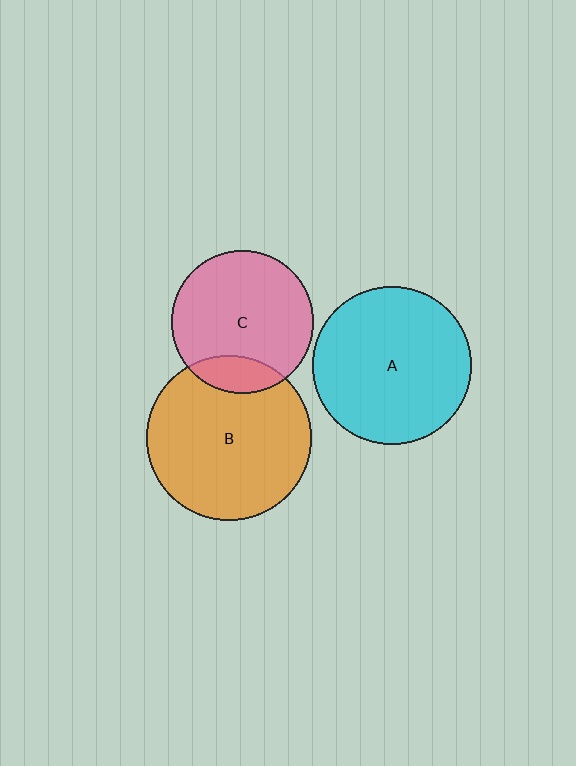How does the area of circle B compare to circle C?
Approximately 1.3 times.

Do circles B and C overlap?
Yes.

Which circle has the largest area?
Circle B (orange).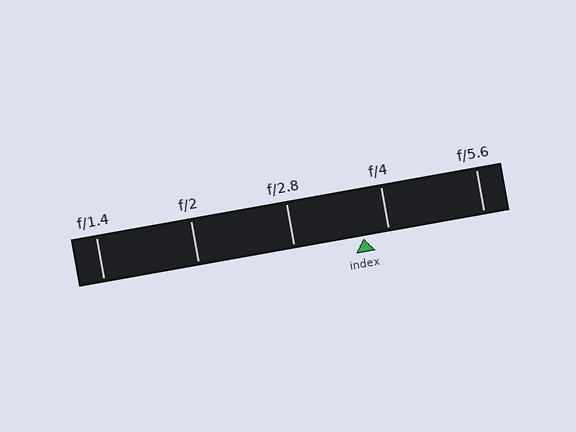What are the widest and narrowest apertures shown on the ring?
The widest aperture shown is f/1.4 and the narrowest is f/5.6.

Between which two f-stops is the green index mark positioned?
The index mark is between f/2.8 and f/4.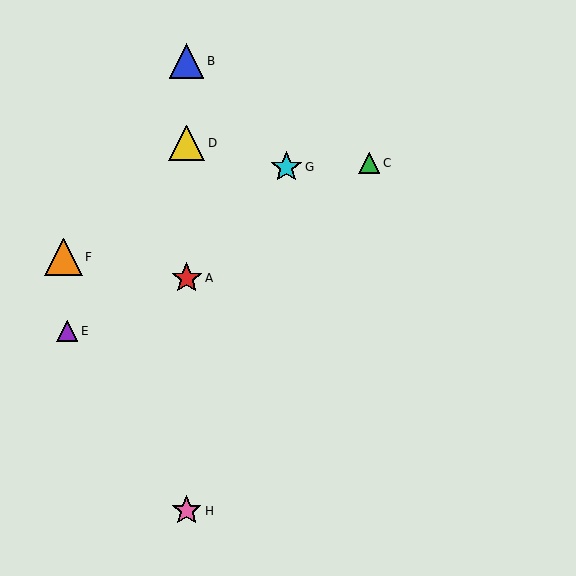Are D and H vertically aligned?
Yes, both are at x≈187.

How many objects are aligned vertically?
4 objects (A, B, D, H) are aligned vertically.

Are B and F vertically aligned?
No, B is at x≈187 and F is at x≈63.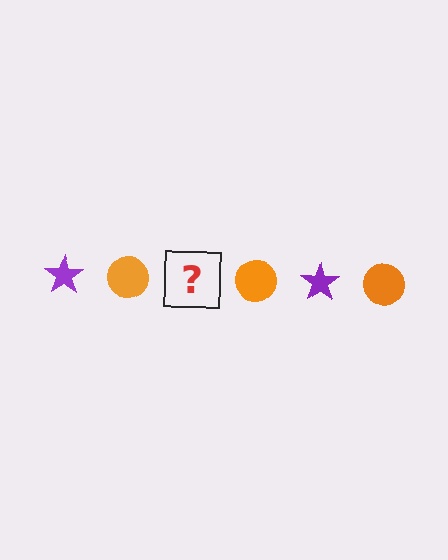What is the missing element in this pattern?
The missing element is a purple star.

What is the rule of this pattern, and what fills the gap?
The rule is that the pattern alternates between purple star and orange circle. The gap should be filled with a purple star.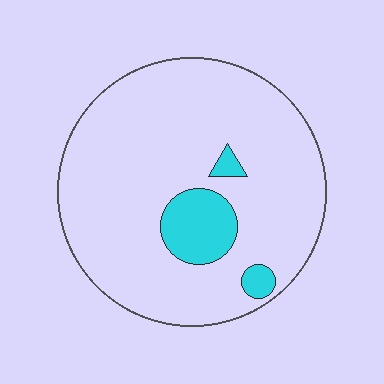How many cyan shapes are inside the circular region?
3.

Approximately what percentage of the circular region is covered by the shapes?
Approximately 10%.